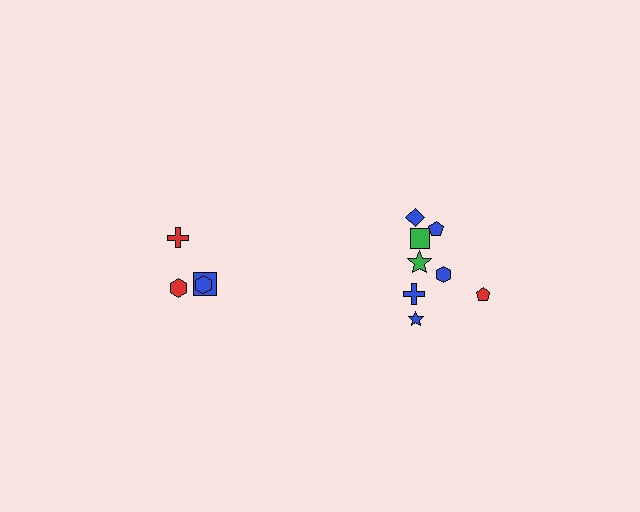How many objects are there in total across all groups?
There are 12 objects.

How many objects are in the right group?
There are 8 objects.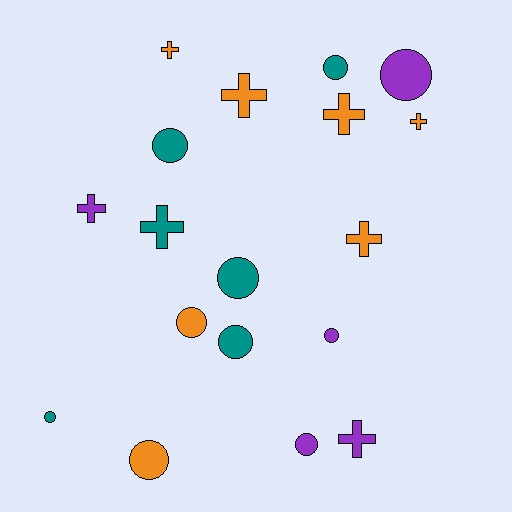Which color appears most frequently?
Orange, with 7 objects.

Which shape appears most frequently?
Circle, with 10 objects.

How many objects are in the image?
There are 18 objects.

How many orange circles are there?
There are 2 orange circles.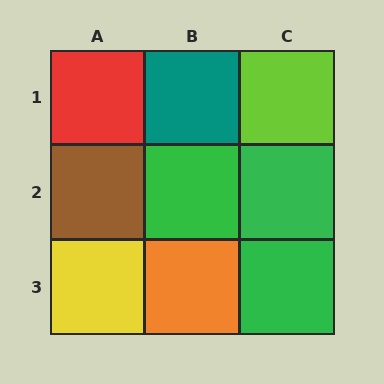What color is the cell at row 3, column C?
Green.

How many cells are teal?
1 cell is teal.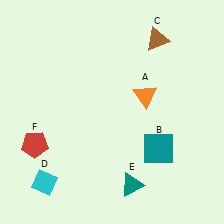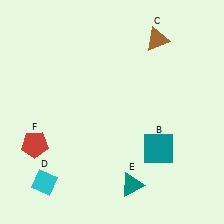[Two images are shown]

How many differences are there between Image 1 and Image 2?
There is 1 difference between the two images.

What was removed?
The orange triangle (A) was removed in Image 2.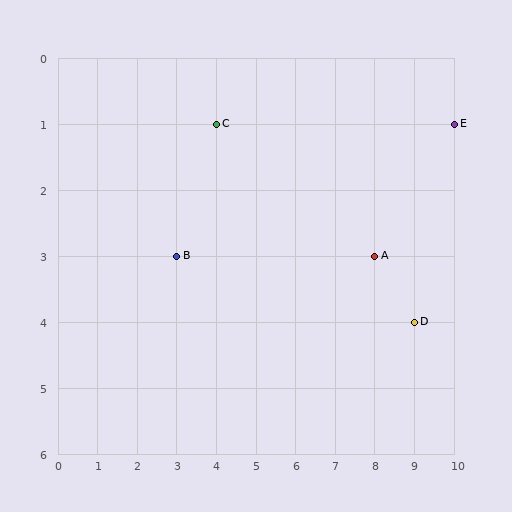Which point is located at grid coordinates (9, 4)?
Point D is at (9, 4).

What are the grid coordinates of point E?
Point E is at grid coordinates (10, 1).